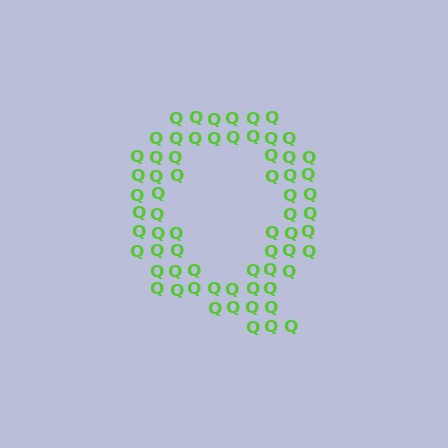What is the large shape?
The large shape is the letter Q.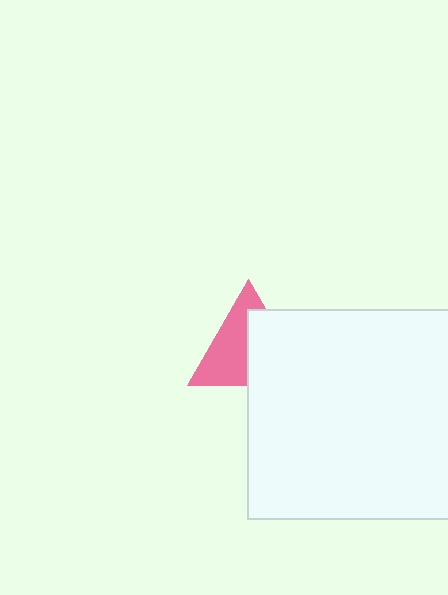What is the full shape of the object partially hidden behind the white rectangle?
The partially hidden object is a pink triangle.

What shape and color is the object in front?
The object in front is a white rectangle.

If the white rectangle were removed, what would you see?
You would see the complete pink triangle.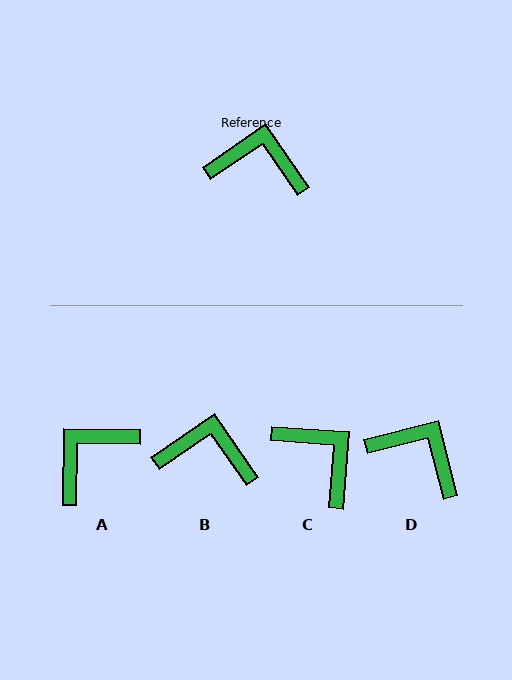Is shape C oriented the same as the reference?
No, it is off by about 39 degrees.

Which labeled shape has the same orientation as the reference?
B.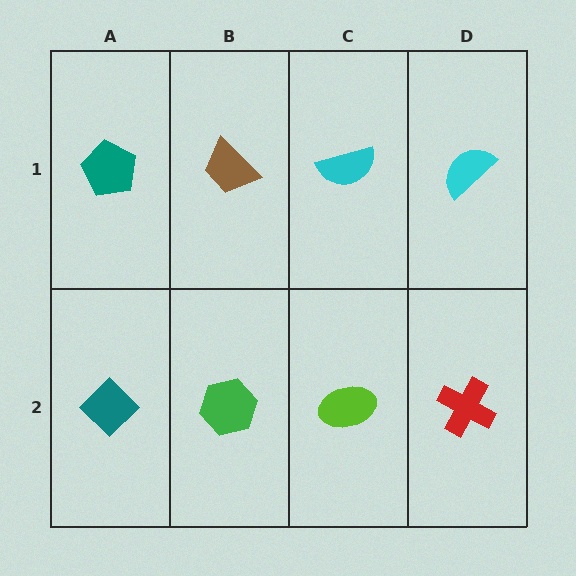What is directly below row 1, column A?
A teal diamond.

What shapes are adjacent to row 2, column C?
A cyan semicircle (row 1, column C), a green hexagon (row 2, column B), a red cross (row 2, column D).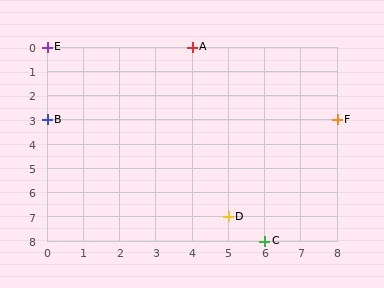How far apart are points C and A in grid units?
Points C and A are 2 columns and 8 rows apart (about 8.2 grid units diagonally).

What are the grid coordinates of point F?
Point F is at grid coordinates (8, 3).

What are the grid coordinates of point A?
Point A is at grid coordinates (4, 0).